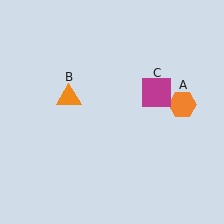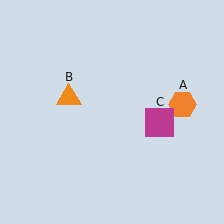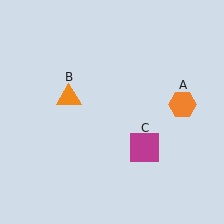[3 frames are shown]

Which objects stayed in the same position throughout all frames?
Orange hexagon (object A) and orange triangle (object B) remained stationary.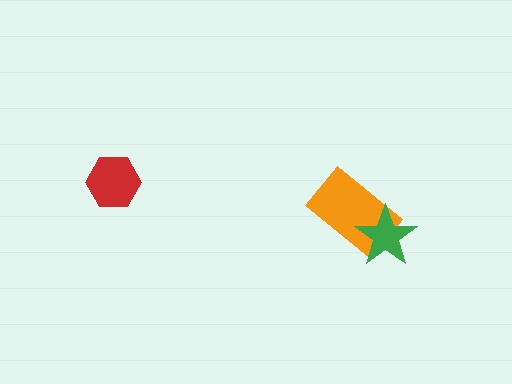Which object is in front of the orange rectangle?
The green star is in front of the orange rectangle.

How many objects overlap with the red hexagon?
0 objects overlap with the red hexagon.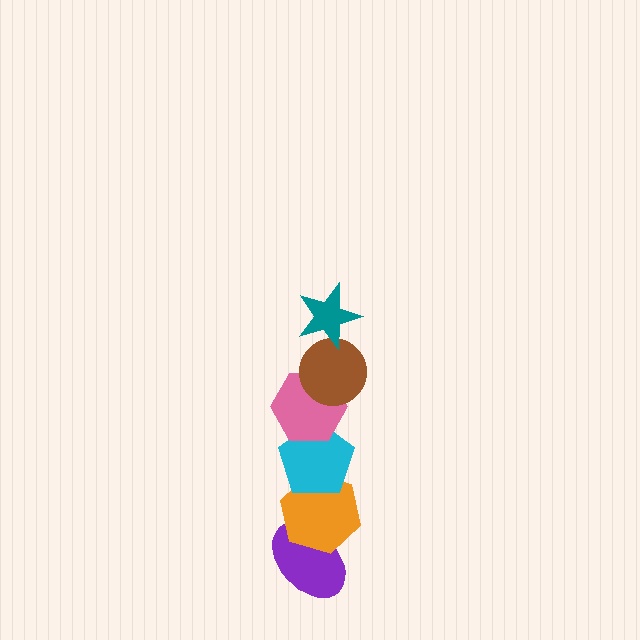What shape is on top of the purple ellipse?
The orange hexagon is on top of the purple ellipse.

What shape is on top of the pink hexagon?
The brown circle is on top of the pink hexagon.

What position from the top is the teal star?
The teal star is 1st from the top.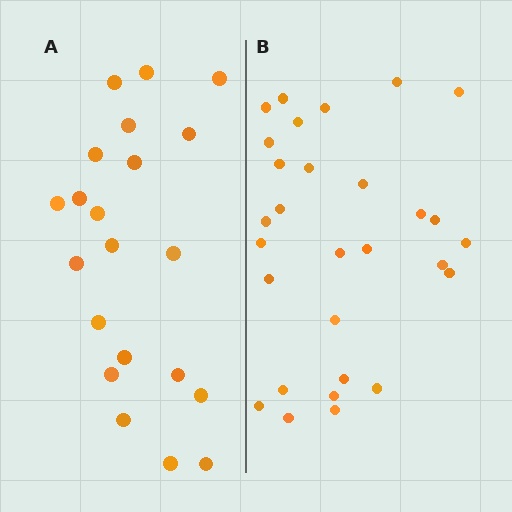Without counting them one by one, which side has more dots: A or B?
Region B (the right region) has more dots.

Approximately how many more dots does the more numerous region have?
Region B has roughly 8 or so more dots than region A.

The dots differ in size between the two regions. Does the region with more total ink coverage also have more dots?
No. Region A has more total ink coverage because its dots are larger, but region B actually contains more individual dots. Total area can be misleading — the number of items is what matters here.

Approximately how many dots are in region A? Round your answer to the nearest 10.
About 20 dots. (The exact count is 21, which rounds to 20.)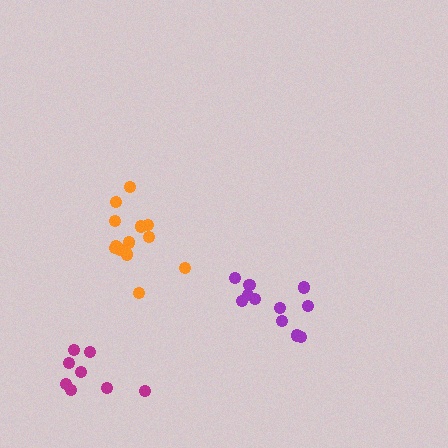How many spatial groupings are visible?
There are 3 spatial groupings.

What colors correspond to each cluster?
The clusters are colored: orange, magenta, purple.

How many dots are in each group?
Group 1: 13 dots, Group 2: 8 dots, Group 3: 11 dots (32 total).